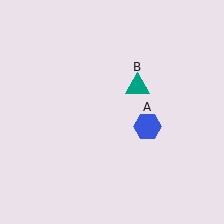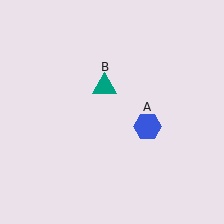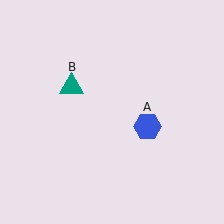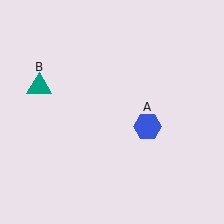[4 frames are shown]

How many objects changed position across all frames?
1 object changed position: teal triangle (object B).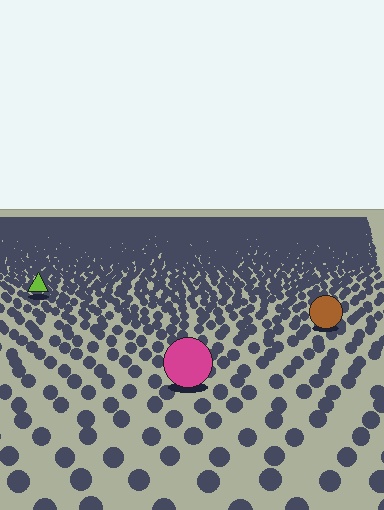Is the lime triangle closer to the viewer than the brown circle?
No. The brown circle is closer — you can tell from the texture gradient: the ground texture is coarser near it.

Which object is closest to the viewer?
The magenta circle is closest. The texture marks near it are larger and more spread out.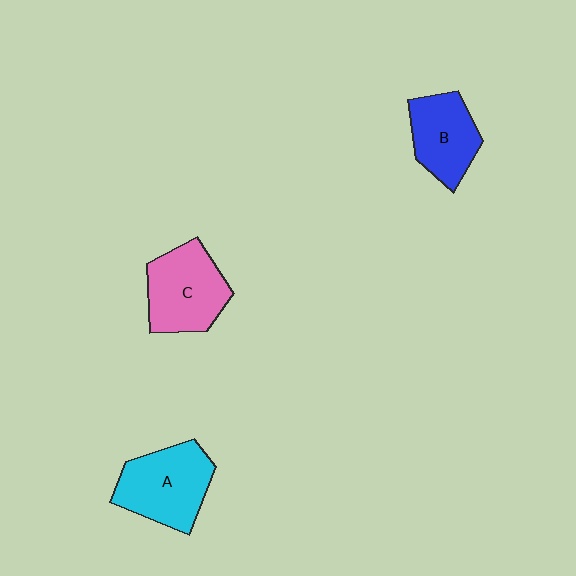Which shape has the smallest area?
Shape B (blue).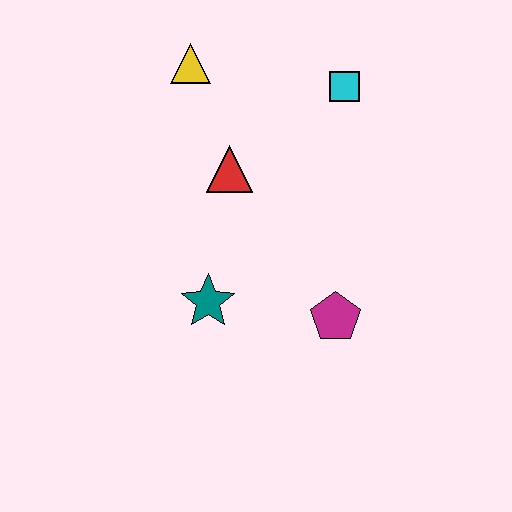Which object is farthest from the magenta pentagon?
The yellow triangle is farthest from the magenta pentagon.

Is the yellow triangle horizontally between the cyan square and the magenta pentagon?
No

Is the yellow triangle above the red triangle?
Yes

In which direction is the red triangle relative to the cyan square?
The red triangle is to the left of the cyan square.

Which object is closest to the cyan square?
The red triangle is closest to the cyan square.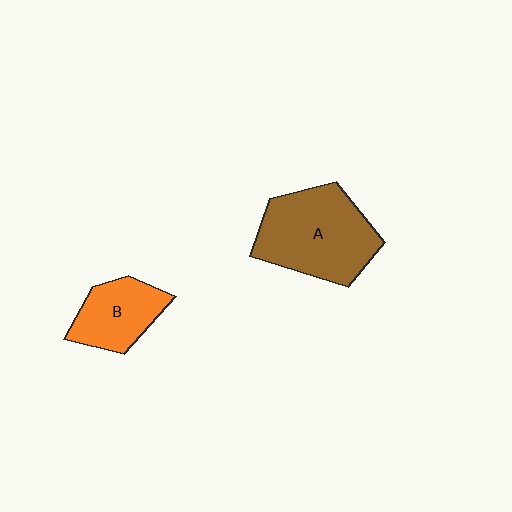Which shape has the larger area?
Shape A (brown).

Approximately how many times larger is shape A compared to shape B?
Approximately 1.8 times.